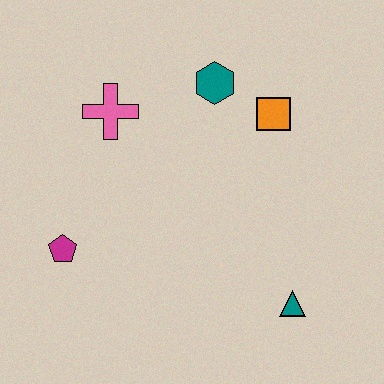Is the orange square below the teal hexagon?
Yes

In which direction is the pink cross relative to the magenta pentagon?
The pink cross is above the magenta pentagon.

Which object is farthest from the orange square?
The magenta pentagon is farthest from the orange square.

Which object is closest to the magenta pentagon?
The pink cross is closest to the magenta pentagon.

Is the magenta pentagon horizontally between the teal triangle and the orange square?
No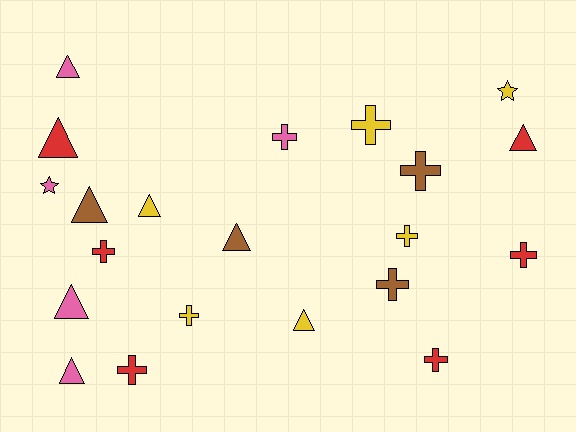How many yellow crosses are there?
There are 3 yellow crosses.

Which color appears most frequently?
Yellow, with 6 objects.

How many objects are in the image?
There are 21 objects.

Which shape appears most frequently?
Cross, with 10 objects.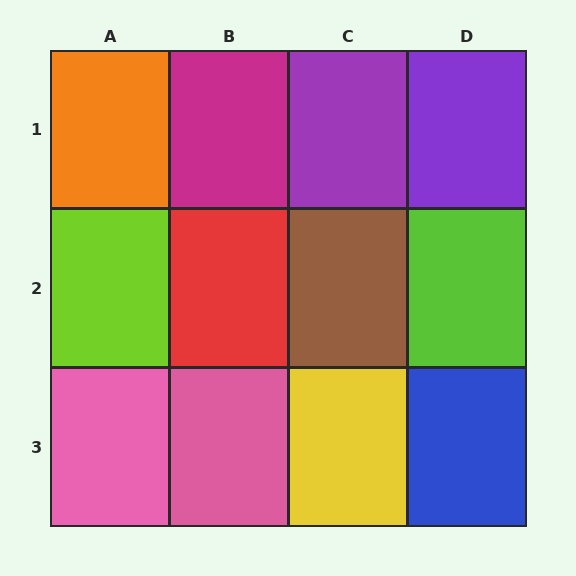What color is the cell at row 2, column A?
Lime.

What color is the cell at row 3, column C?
Yellow.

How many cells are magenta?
1 cell is magenta.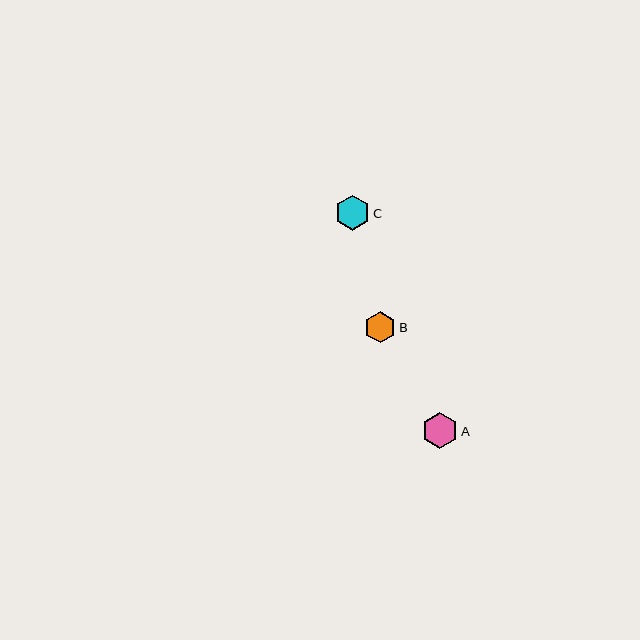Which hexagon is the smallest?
Hexagon B is the smallest with a size of approximately 31 pixels.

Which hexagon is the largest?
Hexagon A is the largest with a size of approximately 36 pixels.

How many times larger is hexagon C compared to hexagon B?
Hexagon C is approximately 1.1 times the size of hexagon B.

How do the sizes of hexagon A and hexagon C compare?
Hexagon A and hexagon C are approximately the same size.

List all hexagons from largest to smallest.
From largest to smallest: A, C, B.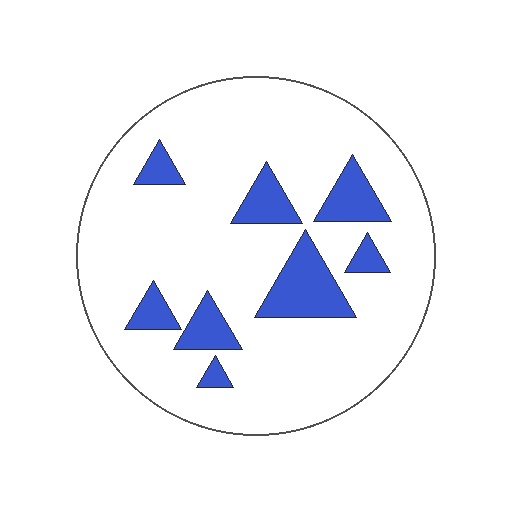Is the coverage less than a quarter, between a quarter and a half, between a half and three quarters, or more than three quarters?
Less than a quarter.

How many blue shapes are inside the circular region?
8.